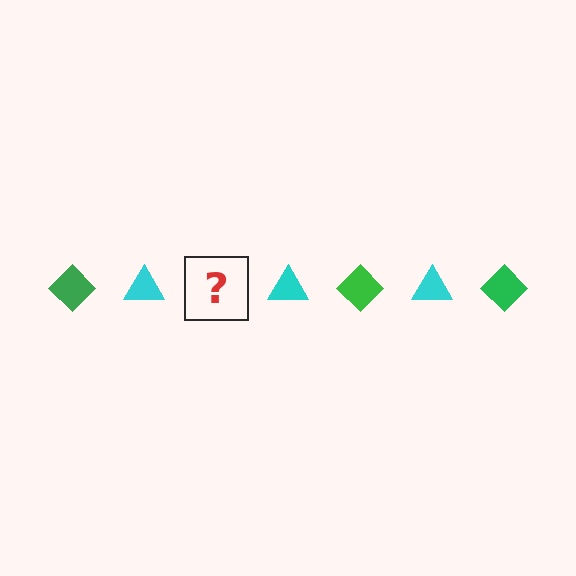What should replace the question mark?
The question mark should be replaced with a green diamond.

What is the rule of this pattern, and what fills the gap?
The rule is that the pattern alternates between green diamond and cyan triangle. The gap should be filled with a green diamond.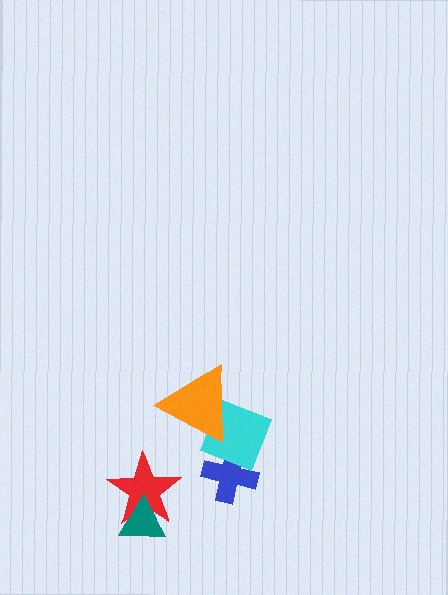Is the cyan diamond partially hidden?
Yes, it is partially covered by another shape.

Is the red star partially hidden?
Yes, it is partially covered by another shape.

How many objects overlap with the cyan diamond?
2 objects overlap with the cyan diamond.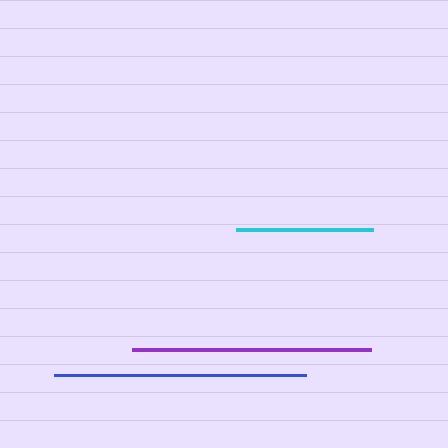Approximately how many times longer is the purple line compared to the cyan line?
The purple line is approximately 1.7 times the length of the cyan line.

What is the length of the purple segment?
The purple segment is approximately 239 pixels long.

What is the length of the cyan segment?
The cyan segment is approximately 137 pixels long.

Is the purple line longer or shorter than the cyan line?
The purple line is longer than the cyan line.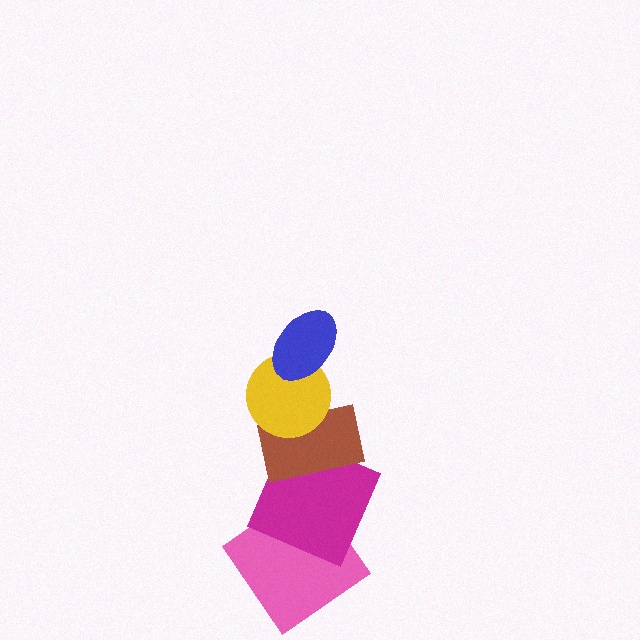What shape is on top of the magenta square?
The brown rectangle is on top of the magenta square.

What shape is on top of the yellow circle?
The blue ellipse is on top of the yellow circle.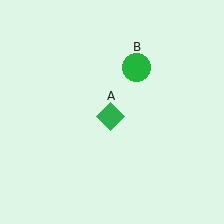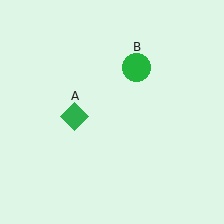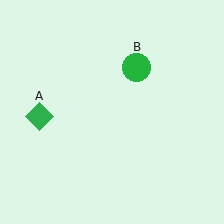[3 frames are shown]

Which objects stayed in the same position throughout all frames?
Green circle (object B) remained stationary.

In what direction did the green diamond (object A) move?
The green diamond (object A) moved left.